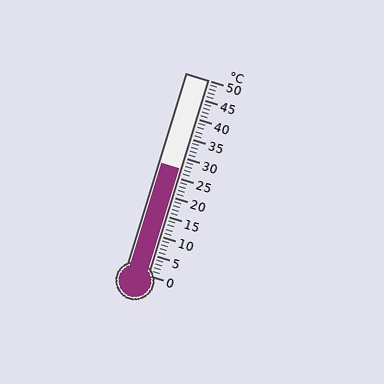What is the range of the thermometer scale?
The thermometer scale ranges from 0°C to 50°C.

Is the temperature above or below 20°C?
The temperature is above 20°C.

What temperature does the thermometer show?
The thermometer shows approximately 27°C.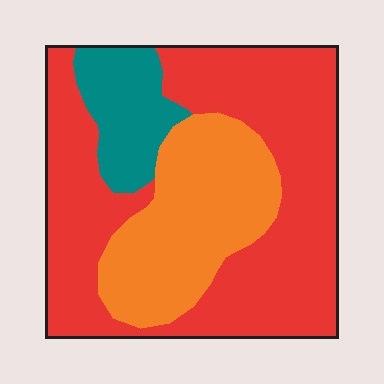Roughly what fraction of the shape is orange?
Orange covers about 30% of the shape.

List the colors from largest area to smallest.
From largest to smallest: red, orange, teal.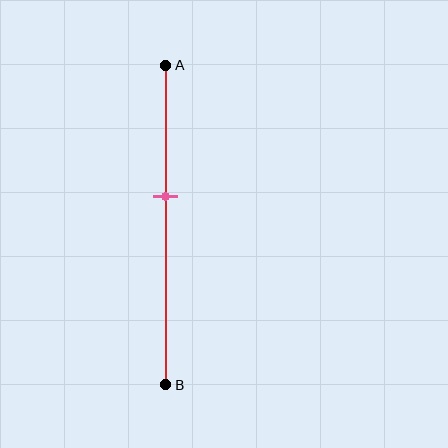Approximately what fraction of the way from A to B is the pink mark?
The pink mark is approximately 40% of the way from A to B.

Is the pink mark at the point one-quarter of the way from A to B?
No, the mark is at about 40% from A, not at the 25% one-quarter point.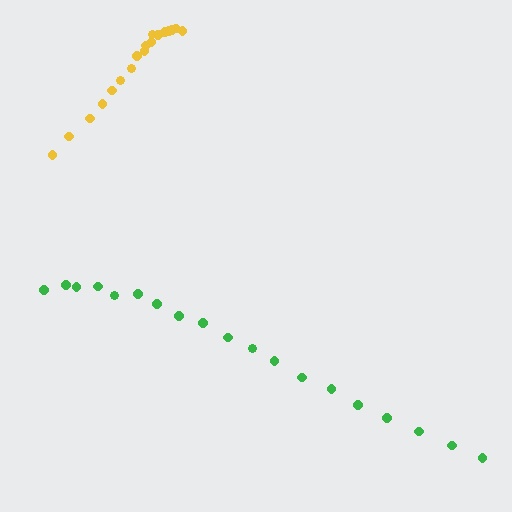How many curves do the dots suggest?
There are 2 distinct paths.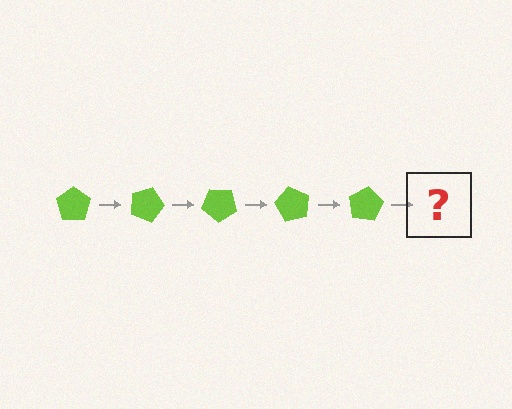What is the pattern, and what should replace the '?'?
The pattern is that the pentagon rotates 20 degrees each step. The '?' should be a lime pentagon rotated 100 degrees.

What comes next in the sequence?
The next element should be a lime pentagon rotated 100 degrees.